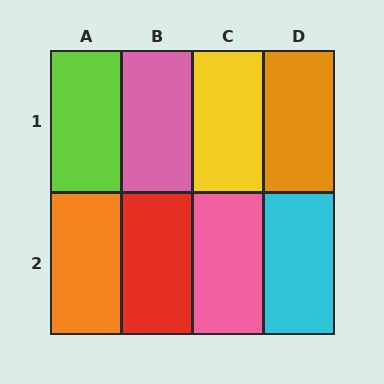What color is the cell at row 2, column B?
Red.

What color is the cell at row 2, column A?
Orange.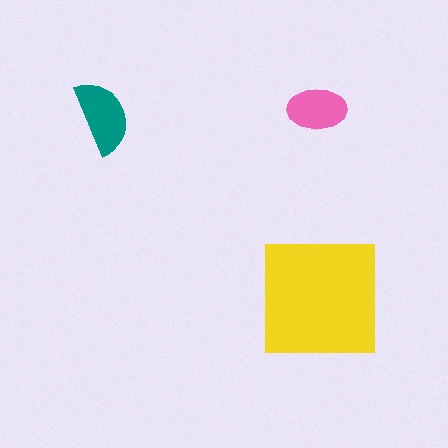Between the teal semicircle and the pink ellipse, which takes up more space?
The teal semicircle.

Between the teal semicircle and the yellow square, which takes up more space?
The yellow square.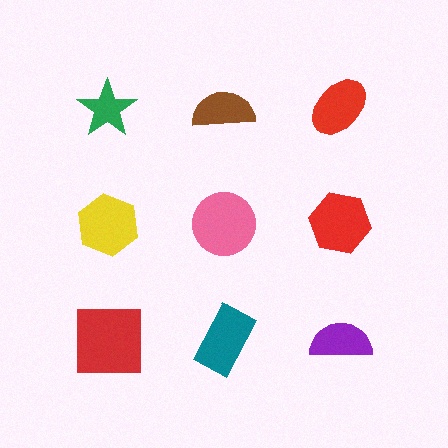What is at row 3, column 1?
A red square.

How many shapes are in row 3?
3 shapes.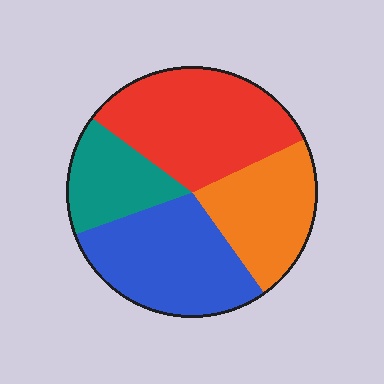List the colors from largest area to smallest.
From largest to smallest: red, blue, orange, teal.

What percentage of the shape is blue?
Blue covers about 30% of the shape.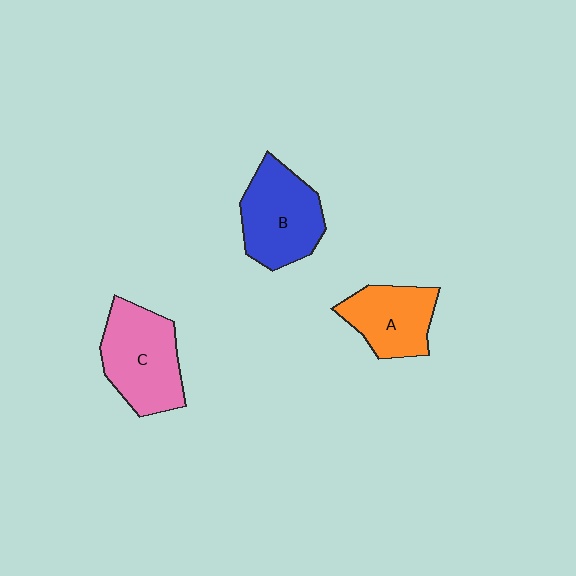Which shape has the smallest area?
Shape A (orange).